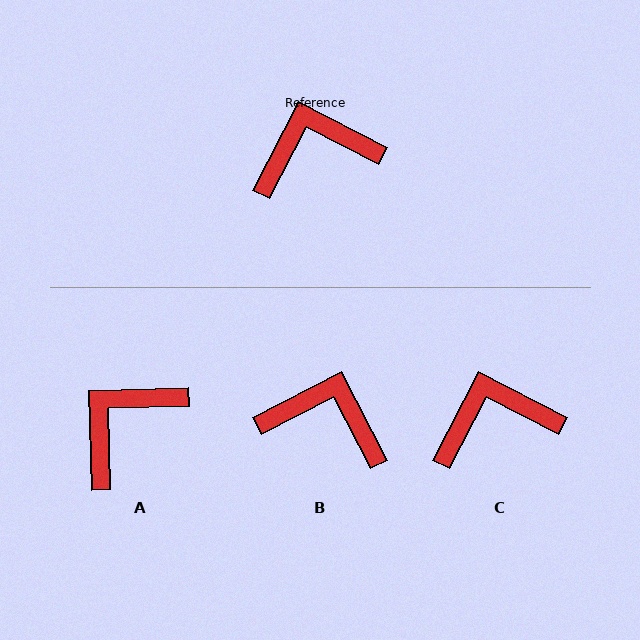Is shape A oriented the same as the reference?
No, it is off by about 29 degrees.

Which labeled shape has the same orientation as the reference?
C.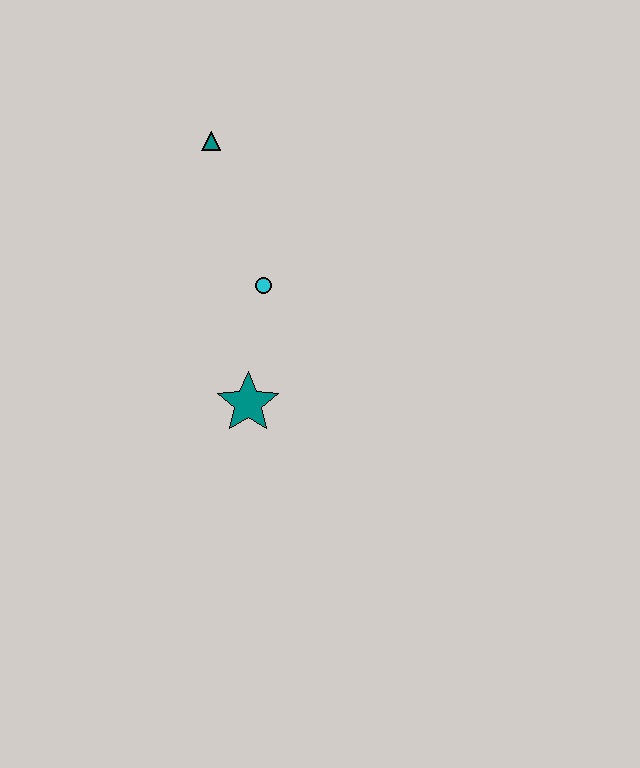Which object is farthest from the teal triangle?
The teal star is farthest from the teal triangle.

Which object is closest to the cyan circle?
The teal star is closest to the cyan circle.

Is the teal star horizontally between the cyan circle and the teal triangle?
Yes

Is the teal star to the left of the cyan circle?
Yes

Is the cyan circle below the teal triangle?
Yes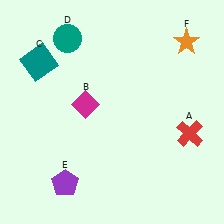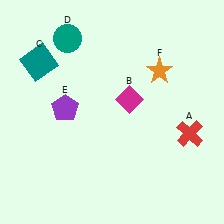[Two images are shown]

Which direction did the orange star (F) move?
The orange star (F) moved down.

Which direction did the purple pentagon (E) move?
The purple pentagon (E) moved up.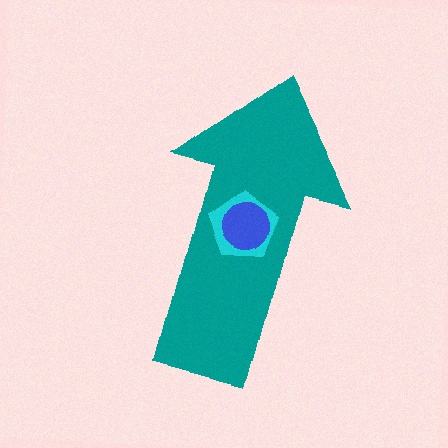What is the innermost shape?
The blue circle.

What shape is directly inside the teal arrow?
The cyan pentagon.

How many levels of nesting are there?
3.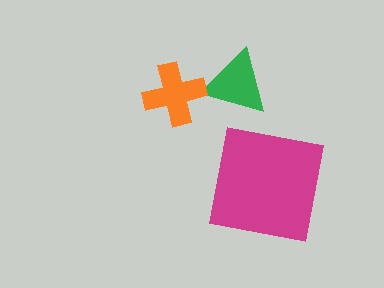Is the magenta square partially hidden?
No, no other shape covers it.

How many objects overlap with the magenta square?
0 objects overlap with the magenta square.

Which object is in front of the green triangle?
The orange cross is in front of the green triangle.